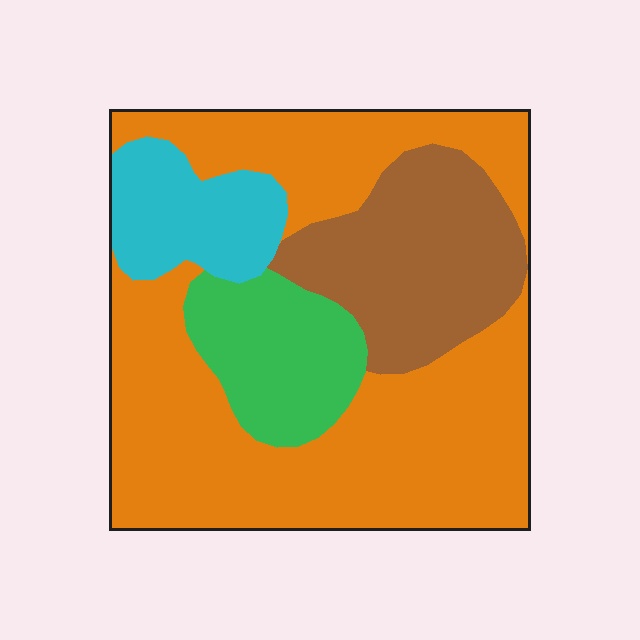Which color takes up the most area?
Orange, at roughly 55%.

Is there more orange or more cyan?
Orange.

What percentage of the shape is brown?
Brown takes up less than a quarter of the shape.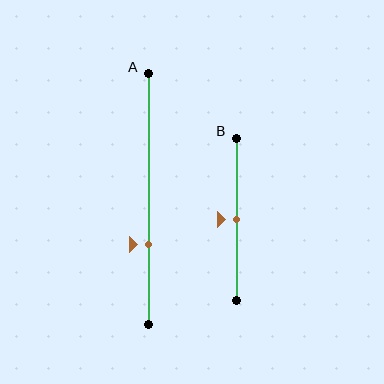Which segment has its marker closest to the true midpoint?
Segment B has its marker closest to the true midpoint.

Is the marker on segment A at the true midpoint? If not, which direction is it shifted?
No, the marker on segment A is shifted downward by about 18% of the segment length.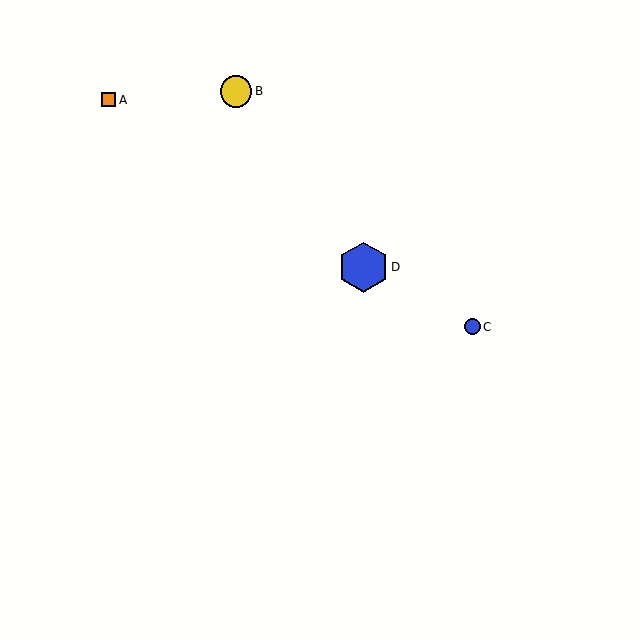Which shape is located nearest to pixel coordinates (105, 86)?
The orange square (labeled A) at (109, 100) is nearest to that location.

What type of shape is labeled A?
Shape A is an orange square.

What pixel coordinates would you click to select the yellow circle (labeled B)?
Click at (236, 91) to select the yellow circle B.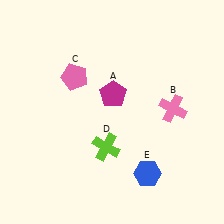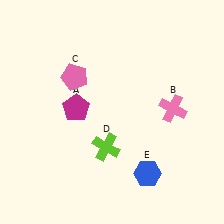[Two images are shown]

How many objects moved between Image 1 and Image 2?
1 object moved between the two images.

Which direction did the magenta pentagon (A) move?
The magenta pentagon (A) moved left.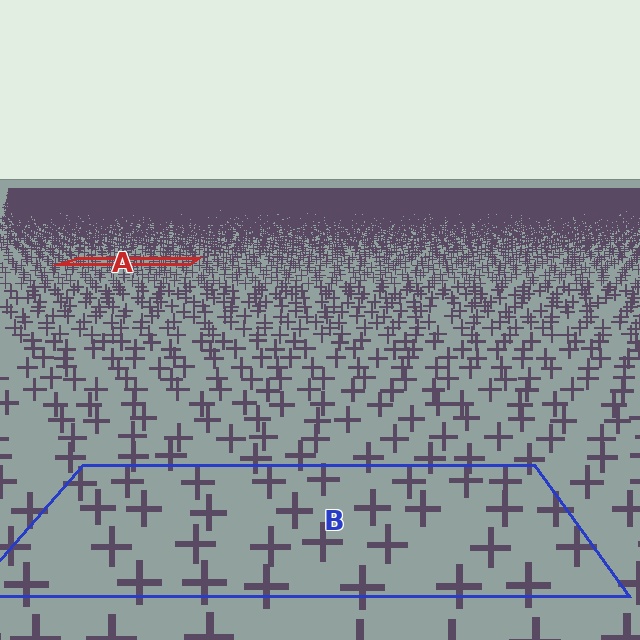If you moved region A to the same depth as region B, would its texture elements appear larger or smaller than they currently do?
They would appear larger. At a closer depth, the same texture elements are projected at a bigger on-screen size.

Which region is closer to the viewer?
Region B is closer. The texture elements there are larger and more spread out.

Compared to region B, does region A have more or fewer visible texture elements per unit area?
Region A has more texture elements per unit area — they are packed more densely because it is farther away.